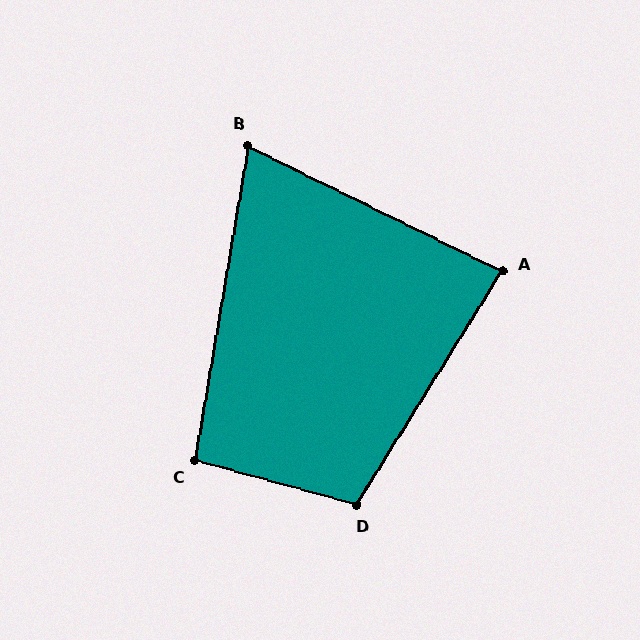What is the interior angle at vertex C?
Approximately 96 degrees (obtuse).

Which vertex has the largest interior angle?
D, at approximately 107 degrees.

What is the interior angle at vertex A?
Approximately 84 degrees (acute).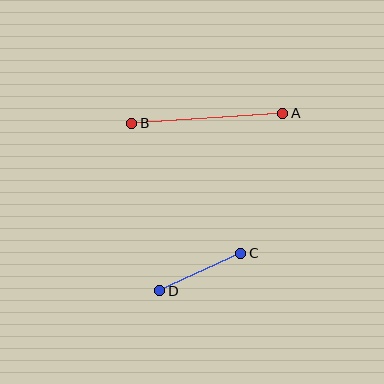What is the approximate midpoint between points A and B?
The midpoint is at approximately (207, 118) pixels.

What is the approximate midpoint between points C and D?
The midpoint is at approximately (200, 272) pixels.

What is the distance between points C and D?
The distance is approximately 89 pixels.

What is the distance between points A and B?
The distance is approximately 151 pixels.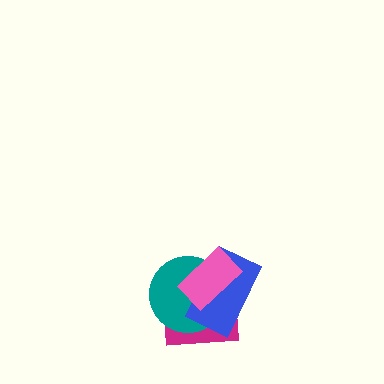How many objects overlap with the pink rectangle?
3 objects overlap with the pink rectangle.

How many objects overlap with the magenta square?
3 objects overlap with the magenta square.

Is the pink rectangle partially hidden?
No, no other shape covers it.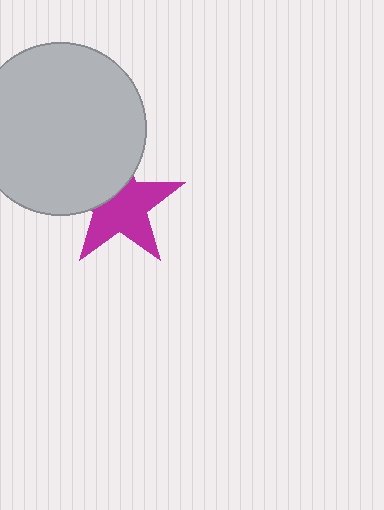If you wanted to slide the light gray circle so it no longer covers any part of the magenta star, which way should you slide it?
Slide it toward the upper-left — that is the most direct way to separate the two shapes.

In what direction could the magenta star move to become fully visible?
The magenta star could move toward the lower-right. That would shift it out from behind the light gray circle entirely.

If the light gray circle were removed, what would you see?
You would see the complete magenta star.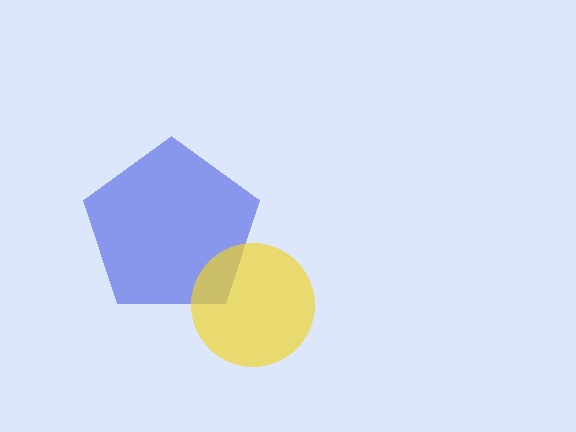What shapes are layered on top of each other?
The layered shapes are: a blue pentagon, a yellow circle.